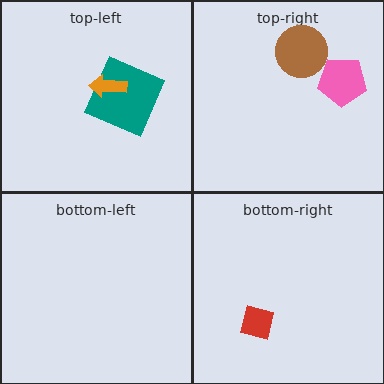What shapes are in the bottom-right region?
The red square.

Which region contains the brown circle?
The top-right region.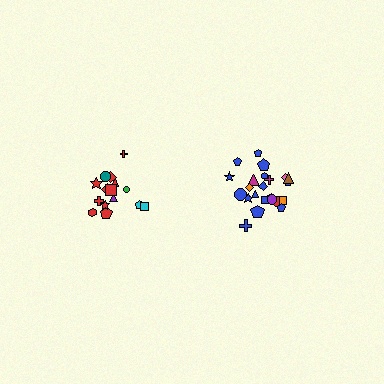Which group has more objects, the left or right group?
The right group.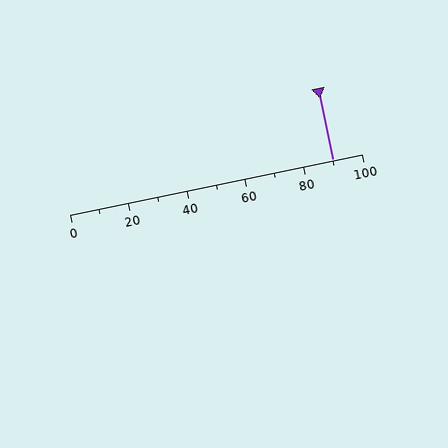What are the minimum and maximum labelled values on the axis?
The axis runs from 0 to 100.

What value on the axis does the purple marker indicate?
The marker indicates approximately 90.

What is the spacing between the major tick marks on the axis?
The major ticks are spaced 20 apart.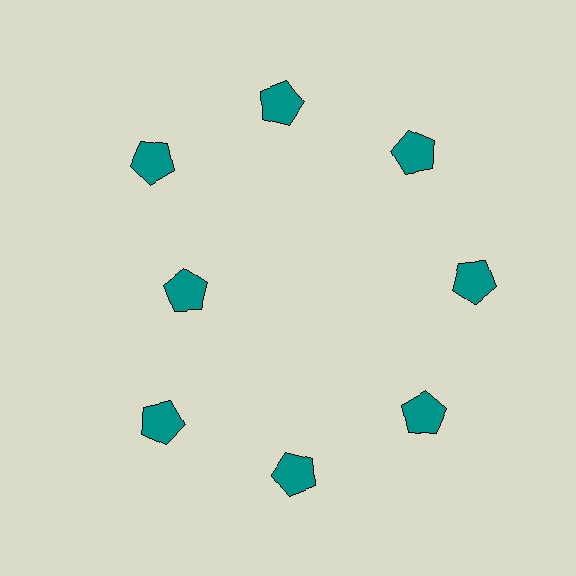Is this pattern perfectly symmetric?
No. The 8 teal pentagons are arranged in a ring, but one element near the 9 o'clock position is pulled inward toward the center, breaking the 8-fold rotational symmetry.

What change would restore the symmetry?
The symmetry would be restored by moving it outward, back onto the ring so that all 8 pentagons sit at equal angles and equal distance from the center.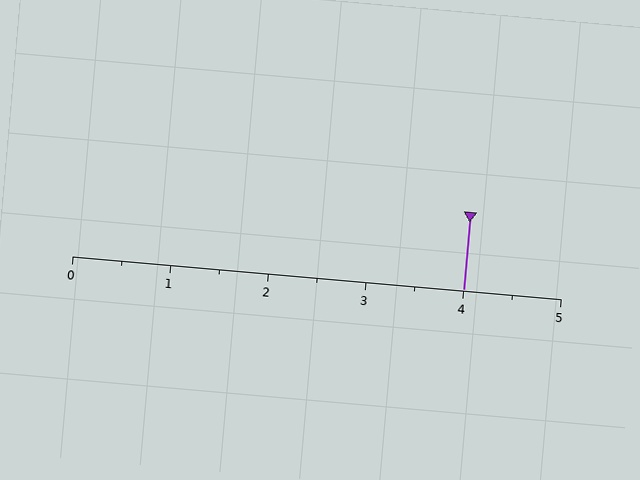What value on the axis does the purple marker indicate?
The marker indicates approximately 4.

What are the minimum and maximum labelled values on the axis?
The axis runs from 0 to 5.